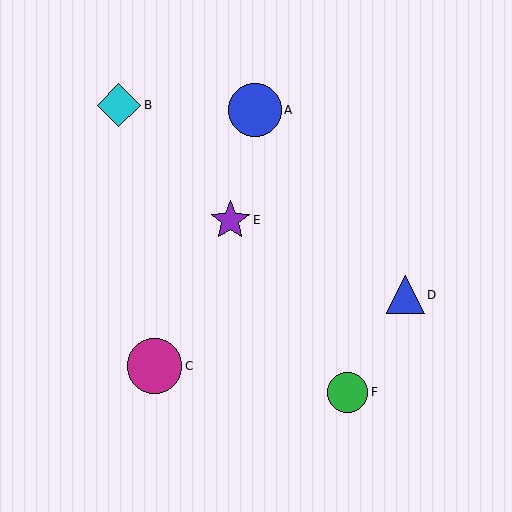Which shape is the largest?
The magenta circle (labeled C) is the largest.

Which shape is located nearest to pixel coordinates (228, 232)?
The purple star (labeled E) at (230, 220) is nearest to that location.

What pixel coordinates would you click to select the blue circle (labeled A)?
Click at (255, 110) to select the blue circle A.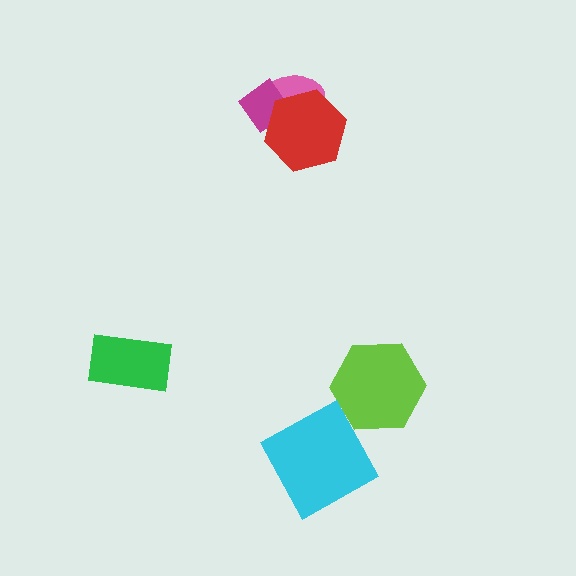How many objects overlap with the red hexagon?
2 objects overlap with the red hexagon.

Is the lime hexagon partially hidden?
No, no other shape covers it.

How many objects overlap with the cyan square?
0 objects overlap with the cyan square.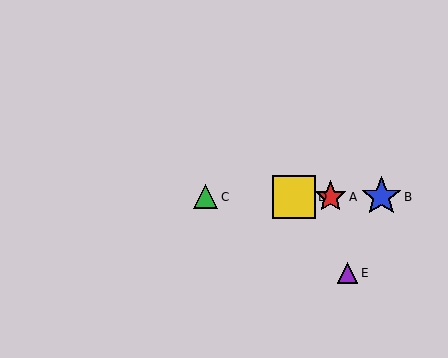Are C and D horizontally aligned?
Yes, both are at y≈197.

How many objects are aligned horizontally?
4 objects (A, B, C, D) are aligned horizontally.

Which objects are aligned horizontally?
Objects A, B, C, D are aligned horizontally.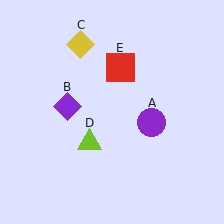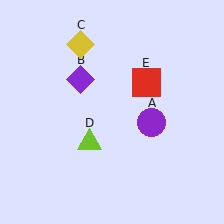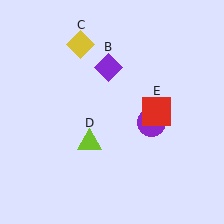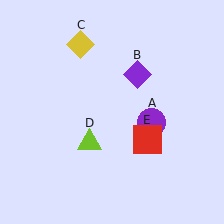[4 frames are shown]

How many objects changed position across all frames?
2 objects changed position: purple diamond (object B), red square (object E).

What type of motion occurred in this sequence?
The purple diamond (object B), red square (object E) rotated clockwise around the center of the scene.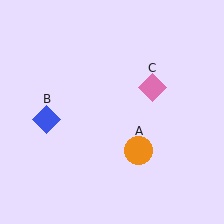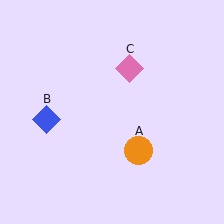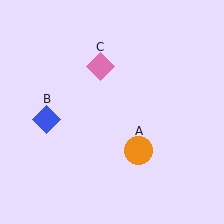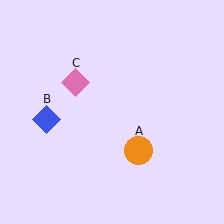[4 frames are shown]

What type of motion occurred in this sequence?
The pink diamond (object C) rotated counterclockwise around the center of the scene.